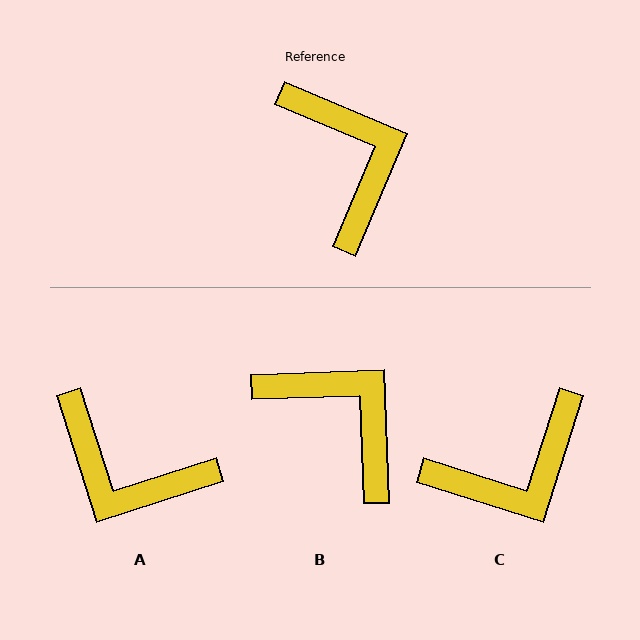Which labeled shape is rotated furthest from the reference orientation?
A, about 140 degrees away.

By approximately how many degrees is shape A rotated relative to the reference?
Approximately 140 degrees clockwise.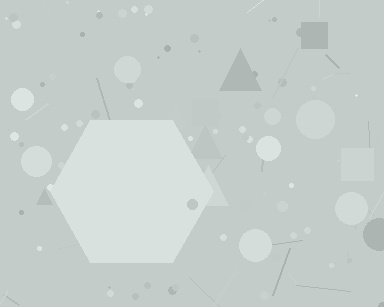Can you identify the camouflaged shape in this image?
The camouflaged shape is a hexagon.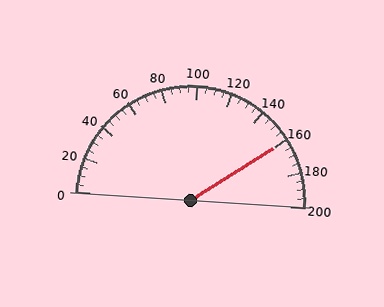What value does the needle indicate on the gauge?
The needle indicates approximately 160.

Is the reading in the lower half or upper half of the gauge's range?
The reading is in the upper half of the range (0 to 200).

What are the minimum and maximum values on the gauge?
The gauge ranges from 0 to 200.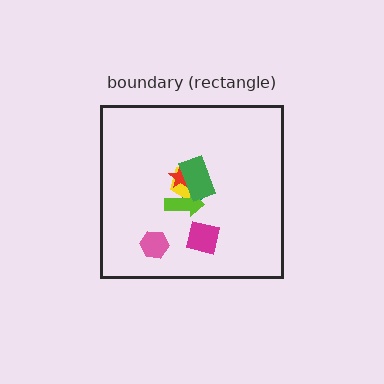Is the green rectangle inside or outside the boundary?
Inside.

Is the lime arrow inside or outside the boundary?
Inside.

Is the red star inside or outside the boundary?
Inside.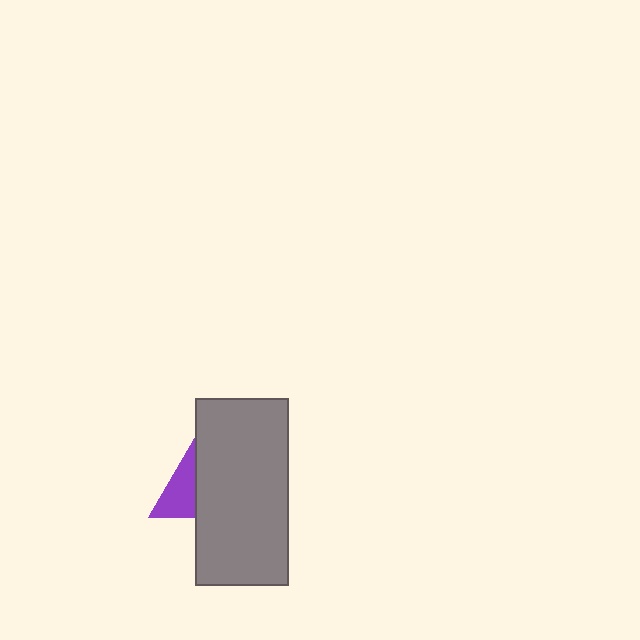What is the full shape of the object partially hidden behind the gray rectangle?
The partially hidden object is a purple triangle.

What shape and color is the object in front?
The object in front is a gray rectangle.